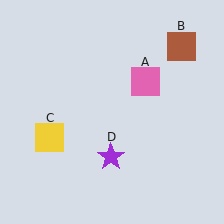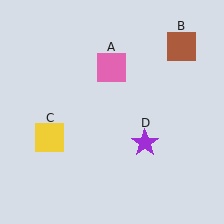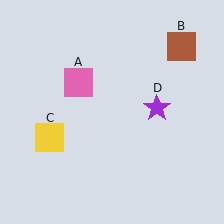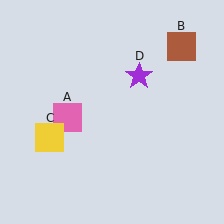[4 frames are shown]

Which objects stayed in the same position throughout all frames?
Brown square (object B) and yellow square (object C) remained stationary.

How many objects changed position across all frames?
2 objects changed position: pink square (object A), purple star (object D).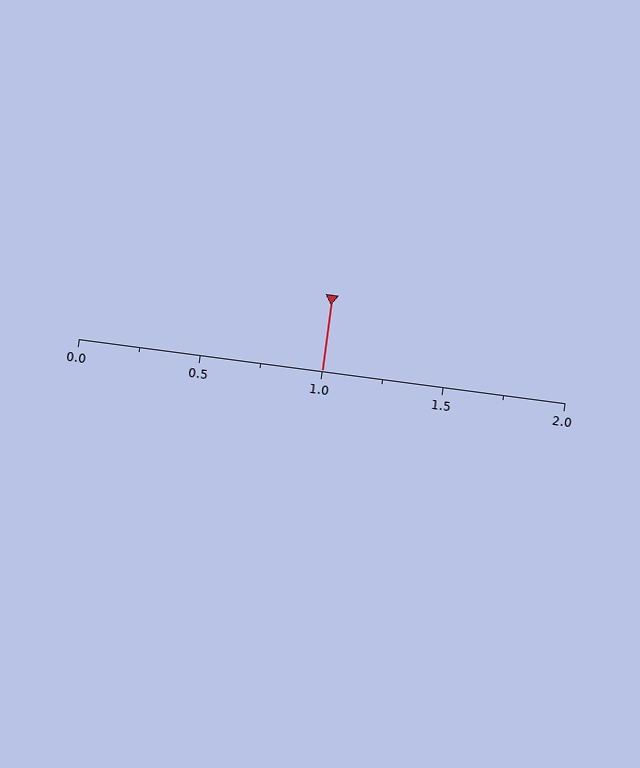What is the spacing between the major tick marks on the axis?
The major ticks are spaced 0.5 apart.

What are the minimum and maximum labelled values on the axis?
The axis runs from 0.0 to 2.0.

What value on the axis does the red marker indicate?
The marker indicates approximately 1.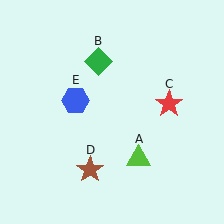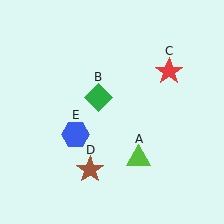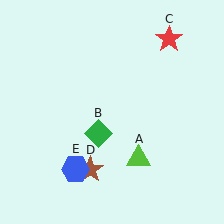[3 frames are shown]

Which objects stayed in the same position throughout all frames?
Lime triangle (object A) and brown star (object D) remained stationary.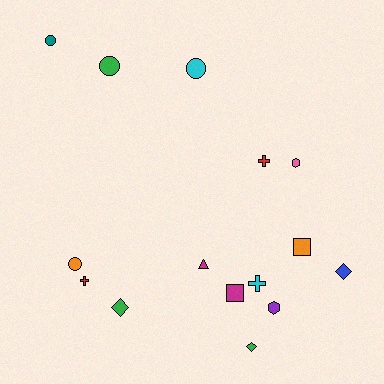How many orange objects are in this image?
There are 2 orange objects.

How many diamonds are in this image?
There are 3 diamonds.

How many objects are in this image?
There are 15 objects.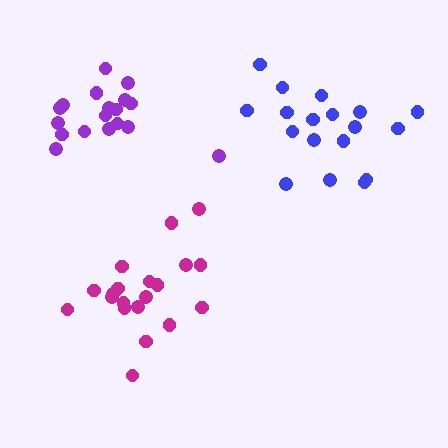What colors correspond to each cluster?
The clusters are colored: magenta, blue, purple.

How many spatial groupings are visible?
There are 3 spatial groupings.